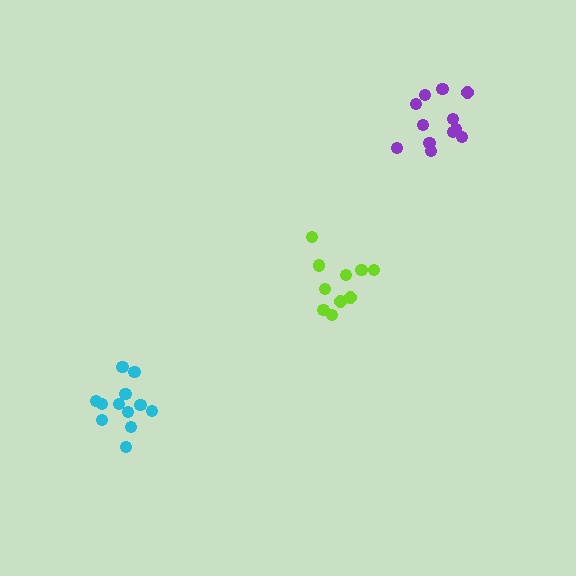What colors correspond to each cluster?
The clusters are colored: lime, cyan, purple.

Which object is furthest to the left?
The cyan cluster is leftmost.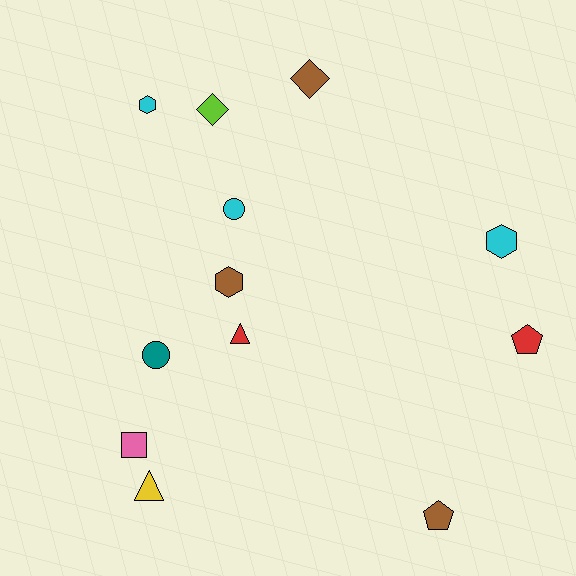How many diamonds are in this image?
There are 2 diamonds.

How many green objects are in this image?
There are no green objects.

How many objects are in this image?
There are 12 objects.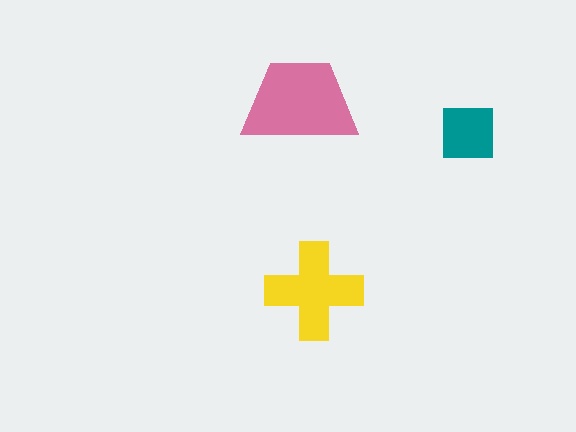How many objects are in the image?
There are 3 objects in the image.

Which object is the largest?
The pink trapezoid.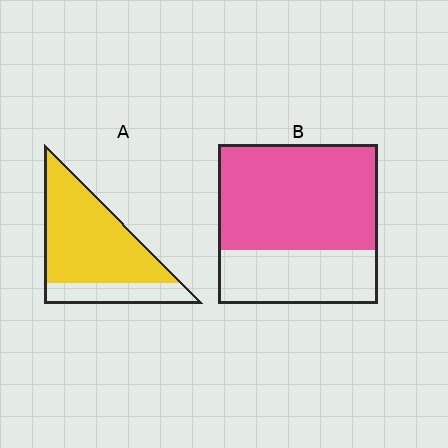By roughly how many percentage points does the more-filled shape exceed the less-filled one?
By roughly 10 percentage points (A over B).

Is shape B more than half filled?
Yes.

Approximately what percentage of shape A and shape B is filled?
A is approximately 75% and B is approximately 65%.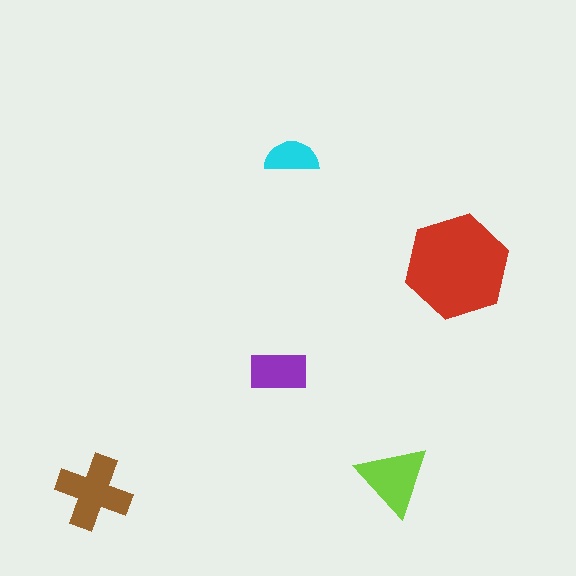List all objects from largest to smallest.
The red hexagon, the brown cross, the lime triangle, the purple rectangle, the cyan semicircle.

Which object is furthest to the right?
The red hexagon is rightmost.